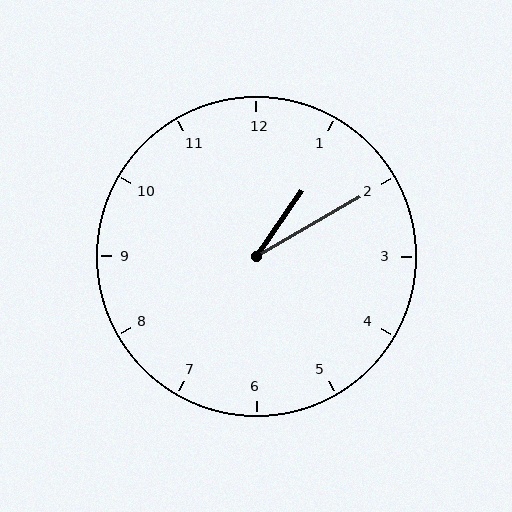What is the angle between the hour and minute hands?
Approximately 25 degrees.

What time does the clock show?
1:10.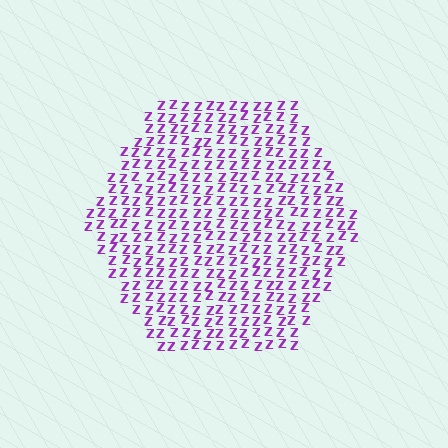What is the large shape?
The large shape is a hexagon.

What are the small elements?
The small elements are letter Z's.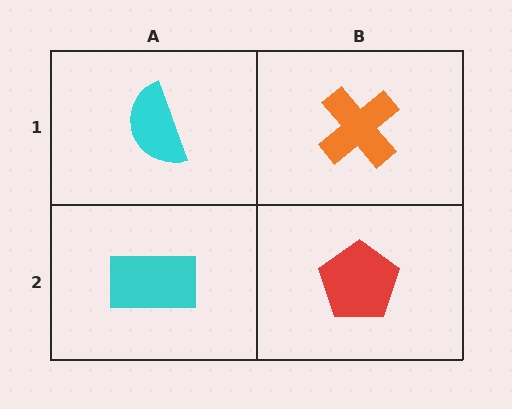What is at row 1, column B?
An orange cross.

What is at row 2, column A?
A cyan rectangle.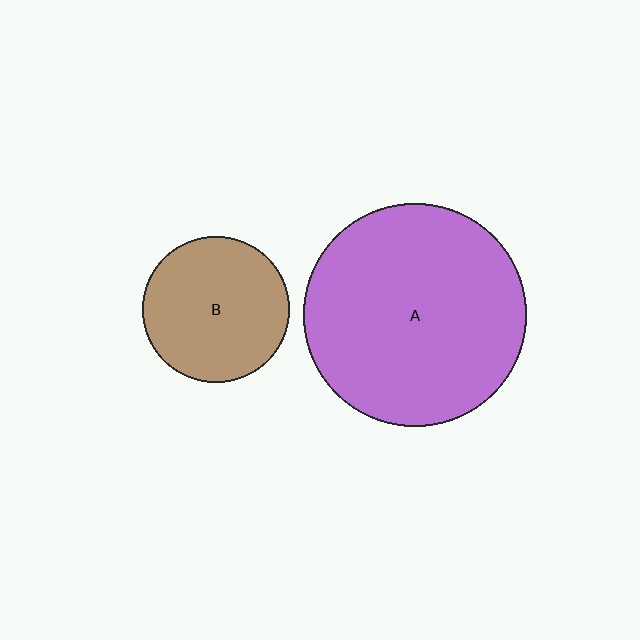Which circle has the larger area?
Circle A (purple).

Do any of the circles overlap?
No, none of the circles overlap.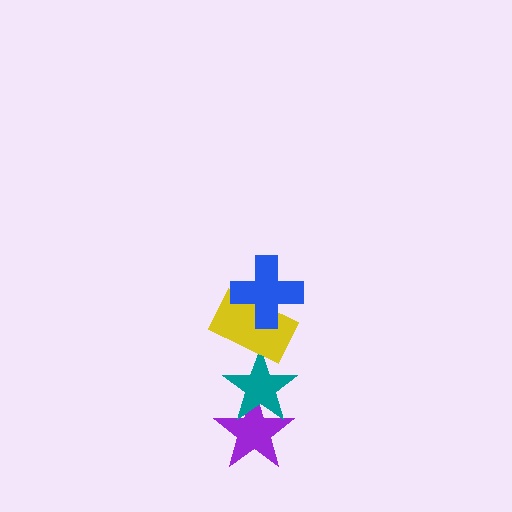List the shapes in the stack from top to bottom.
From top to bottom: the blue cross, the yellow rectangle, the teal star, the purple star.